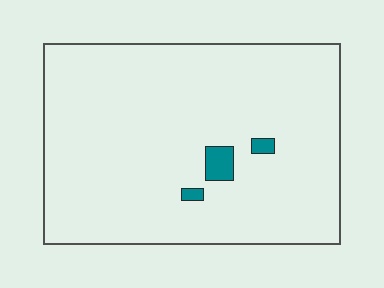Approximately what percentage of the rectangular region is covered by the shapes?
Approximately 5%.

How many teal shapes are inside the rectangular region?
3.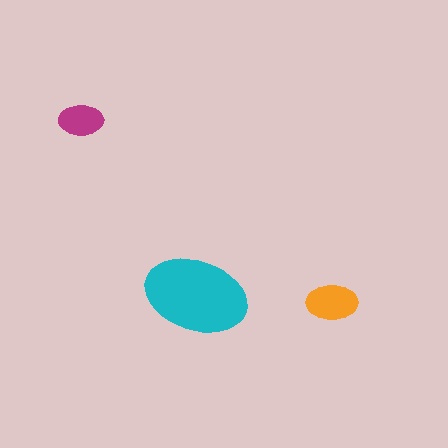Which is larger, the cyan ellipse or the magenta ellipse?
The cyan one.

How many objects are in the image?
There are 3 objects in the image.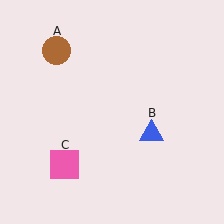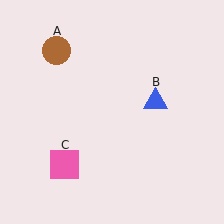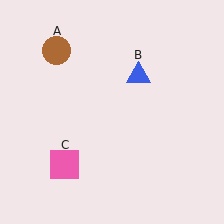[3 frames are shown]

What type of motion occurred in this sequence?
The blue triangle (object B) rotated counterclockwise around the center of the scene.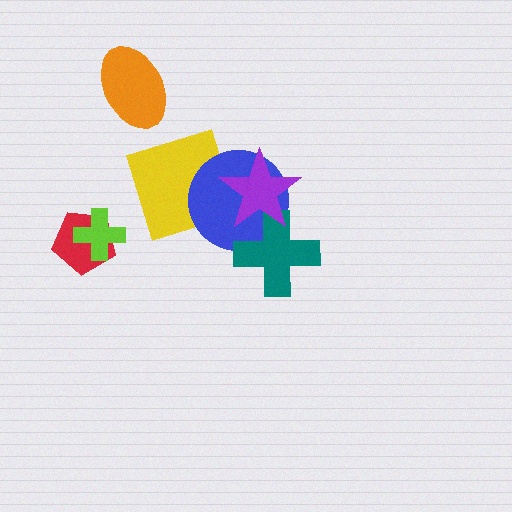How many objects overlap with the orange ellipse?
0 objects overlap with the orange ellipse.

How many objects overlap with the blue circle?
3 objects overlap with the blue circle.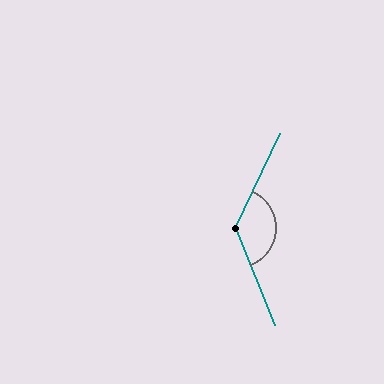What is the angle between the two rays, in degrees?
Approximately 132 degrees.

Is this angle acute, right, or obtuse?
It is obtuse.